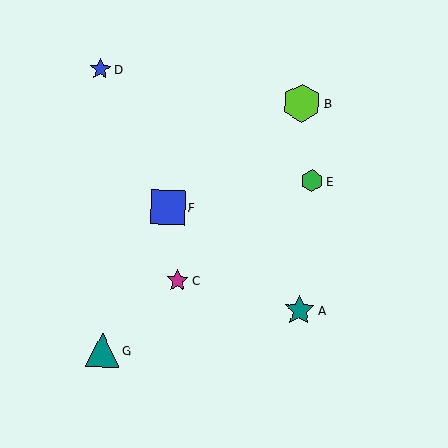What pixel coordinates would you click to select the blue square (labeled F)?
Click at (168, 207) to select the blue square F.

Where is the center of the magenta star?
The center of the magenta star is at (177, 280).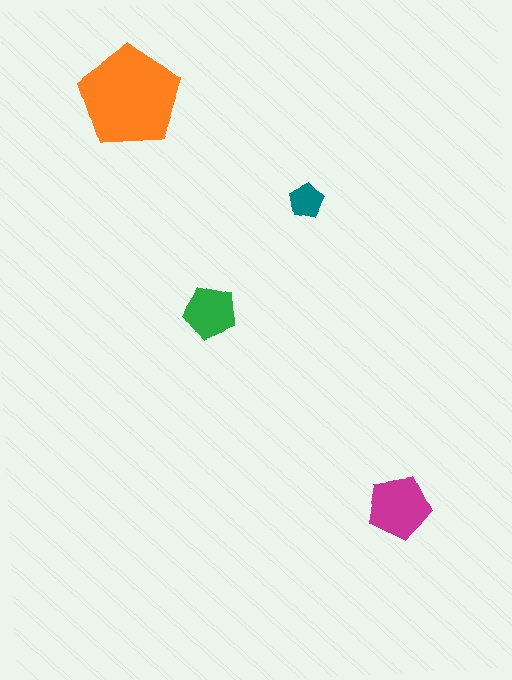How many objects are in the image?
There are 4 objects in the image.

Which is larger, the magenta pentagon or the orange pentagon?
The orange one.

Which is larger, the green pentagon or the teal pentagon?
The green one.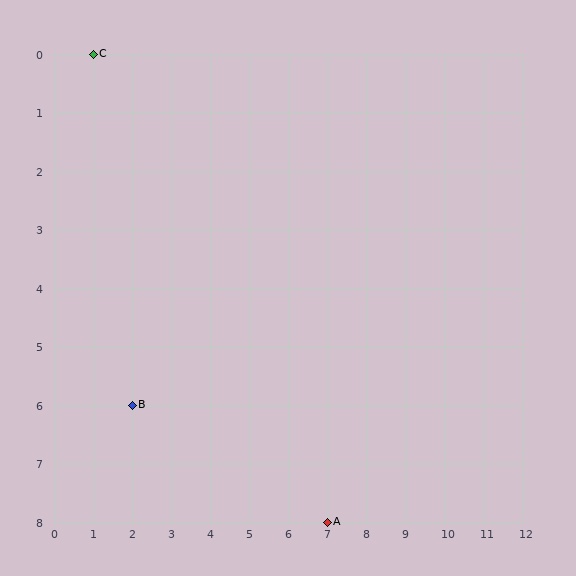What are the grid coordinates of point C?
Point C is at grid coordinates (1, 0).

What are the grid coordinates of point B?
Point B is at grid coordinates (2, 6).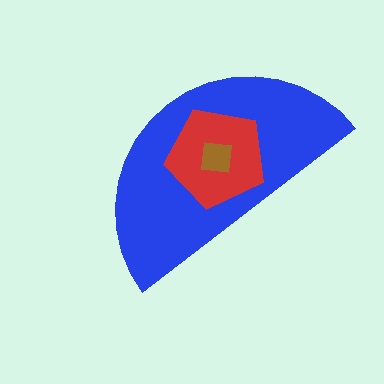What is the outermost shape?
The blue semicircle.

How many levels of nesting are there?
3.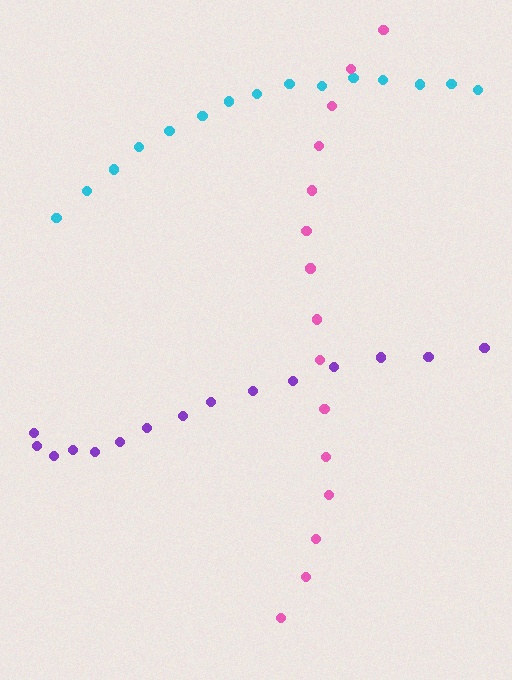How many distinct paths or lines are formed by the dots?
There are 3 distinct paths.